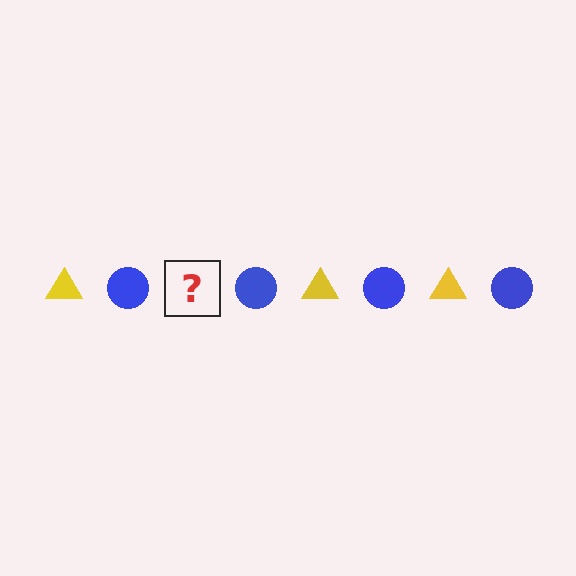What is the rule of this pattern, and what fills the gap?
The rule is that the pattern alternates between yellow triangle and blue circle. The gap should be filled with a yellow triangle.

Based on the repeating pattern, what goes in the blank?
The blank should be a yellow triangle.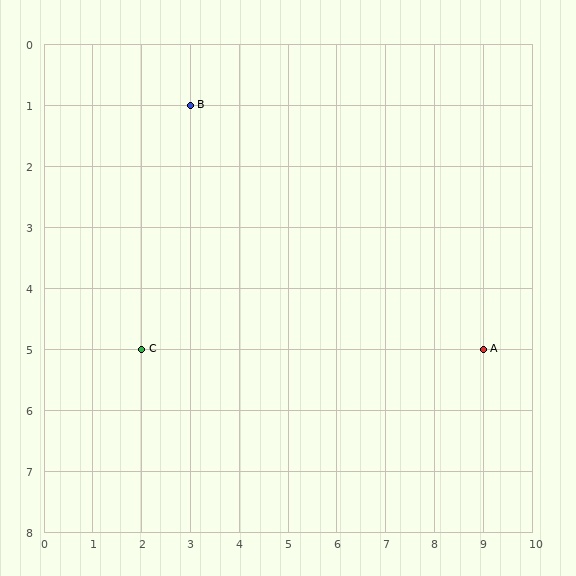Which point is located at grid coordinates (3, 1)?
Point B is at (3, 1).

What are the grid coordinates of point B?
Point B is at grid coordinates (3, 1).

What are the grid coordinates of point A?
Point A is at grid coordinates (9, 5).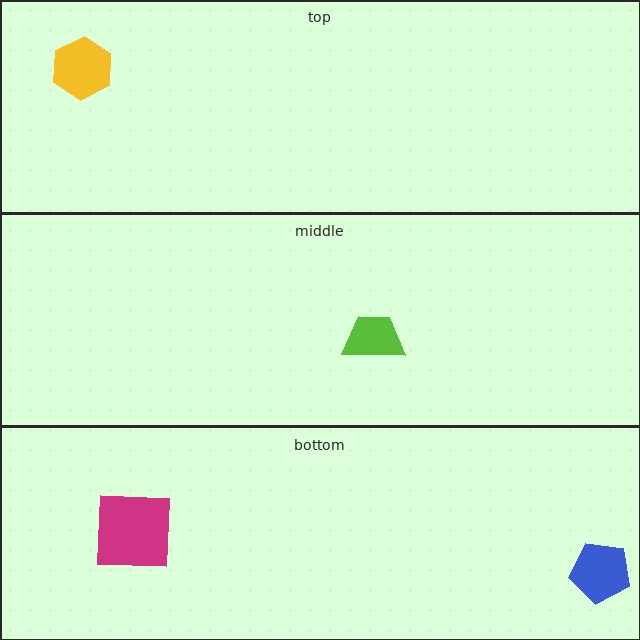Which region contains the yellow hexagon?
The top region.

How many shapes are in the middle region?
1.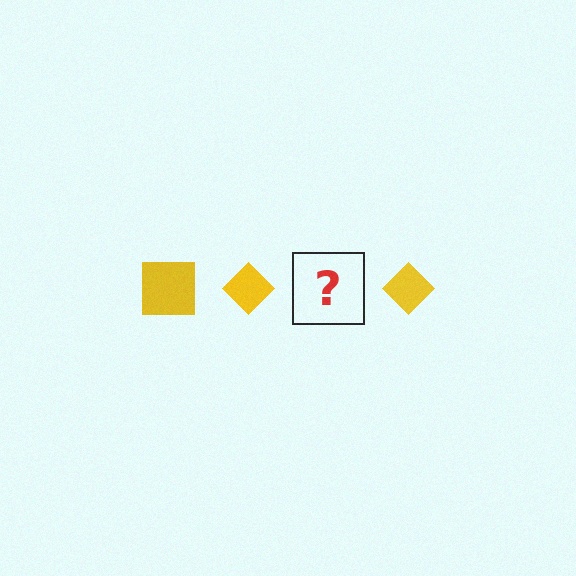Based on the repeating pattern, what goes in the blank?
The blank should be a yellow square.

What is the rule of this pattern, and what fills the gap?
The rule is that the pattern cycles through square, diamond shapes in yellow. The gap should be filled with a yellow square.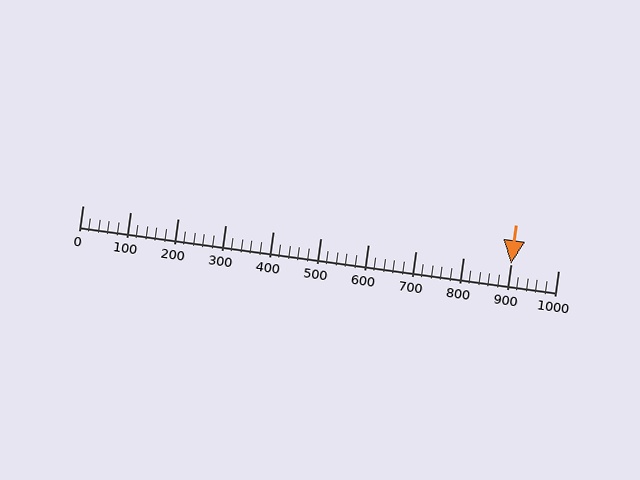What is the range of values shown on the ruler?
The ruler shows values from 0 to 1000.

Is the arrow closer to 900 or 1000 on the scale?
The arrow is closer to 900.